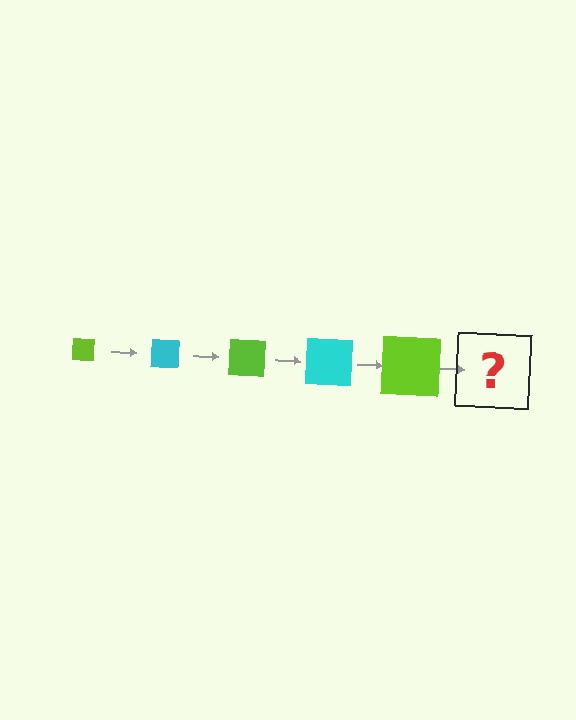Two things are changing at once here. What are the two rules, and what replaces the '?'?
The two rules are that the square grows larger each step and the color cycles through lime and cyan. The '?' should be a cyan square, larger than the previous one.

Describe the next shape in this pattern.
It should be a cyan square, larger than the previous one.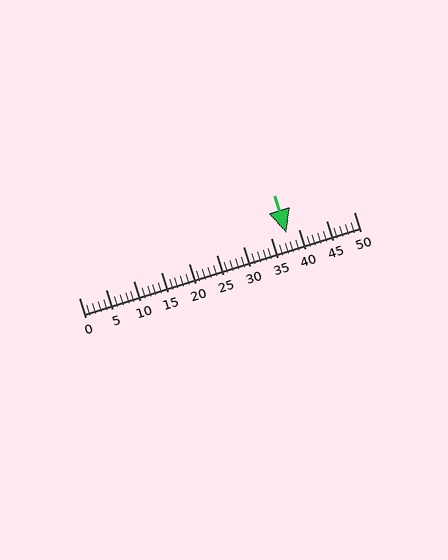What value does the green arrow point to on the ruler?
The green arrow points to approximately 38.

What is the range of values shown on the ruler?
The ruler shows values from 0 to 50.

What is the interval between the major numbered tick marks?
The major tick marks are spaced 5 units apart.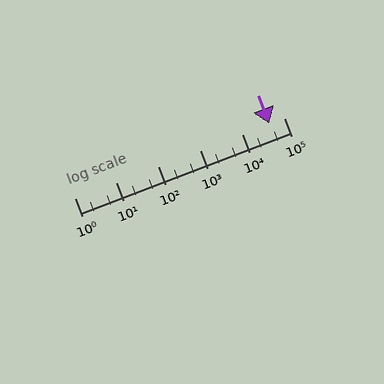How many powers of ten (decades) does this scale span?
The scale spans 5 decades, from 1 to 100000.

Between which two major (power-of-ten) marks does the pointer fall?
The pointer is between 10000 and 100000.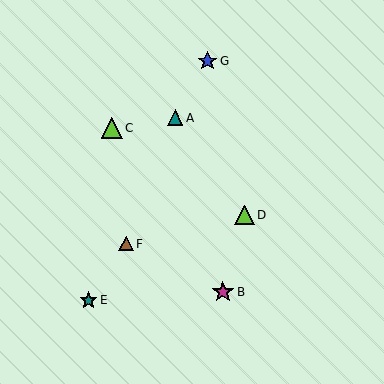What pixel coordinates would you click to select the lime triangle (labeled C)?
Click at (112, 128) to select the lime triangle C.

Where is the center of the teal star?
The center of the teal star is at (89, 300).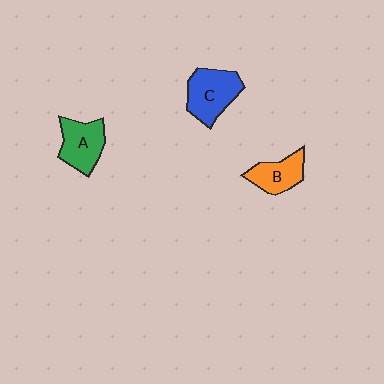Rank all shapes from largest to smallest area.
From largest to smallest: C (blue), A (green), B (orange).